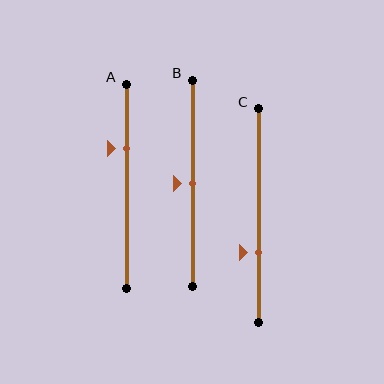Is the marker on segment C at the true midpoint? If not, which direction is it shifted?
No, the marker on segment C is shifted downward by about 17% of the segment length.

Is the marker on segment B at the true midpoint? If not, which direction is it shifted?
Yes, the marker on segment B is at the true midpoint.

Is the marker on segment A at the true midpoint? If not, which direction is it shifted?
No, the marker on segment A is shifted upward by about 19% of the segment length.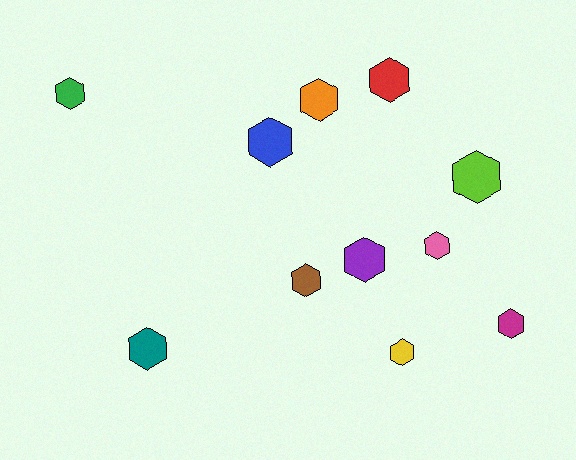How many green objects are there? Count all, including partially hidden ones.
There is 1 green object.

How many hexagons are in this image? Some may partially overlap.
There are 11 hexagons.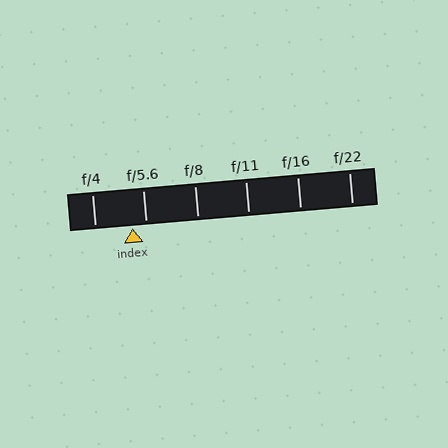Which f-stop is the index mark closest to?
The index mark is closest to f/5.6.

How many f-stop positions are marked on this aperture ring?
There are 6 f-stop positions marked.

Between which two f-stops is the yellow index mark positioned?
The index mark is between f/4 and f/5.6.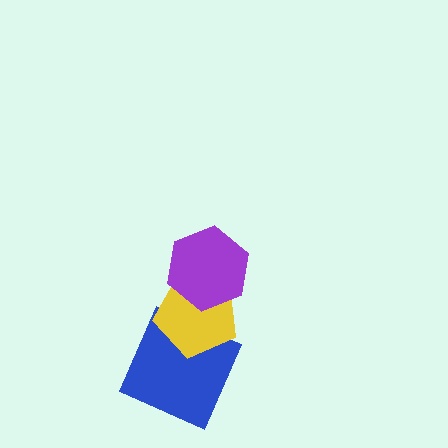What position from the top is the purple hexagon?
The purple hexagon is 1st from the top.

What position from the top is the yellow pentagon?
The yellow pentagon is 2nd from the top.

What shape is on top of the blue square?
The yellow pentagon is on top of the blue square.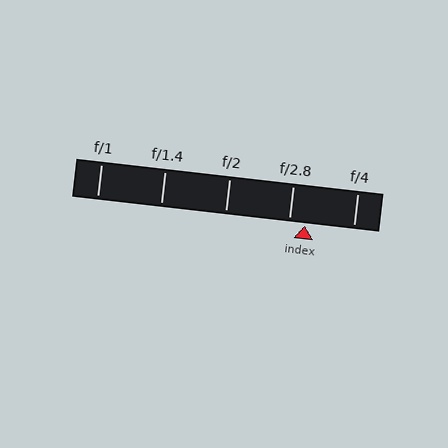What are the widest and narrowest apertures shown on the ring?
The widest aperture shown is f/1 and the narrowest is f/4.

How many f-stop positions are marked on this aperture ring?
There are 5 f-stop positions marked.